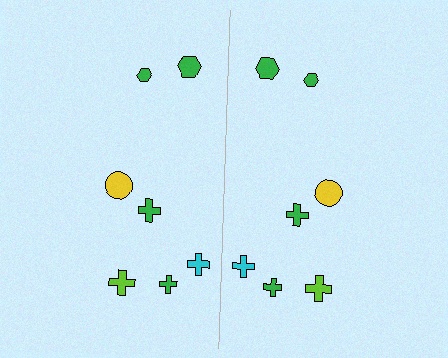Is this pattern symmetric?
Yes, this pattern has bilateral (reflection) symmetry.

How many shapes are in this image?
There are 14 shapes in this image.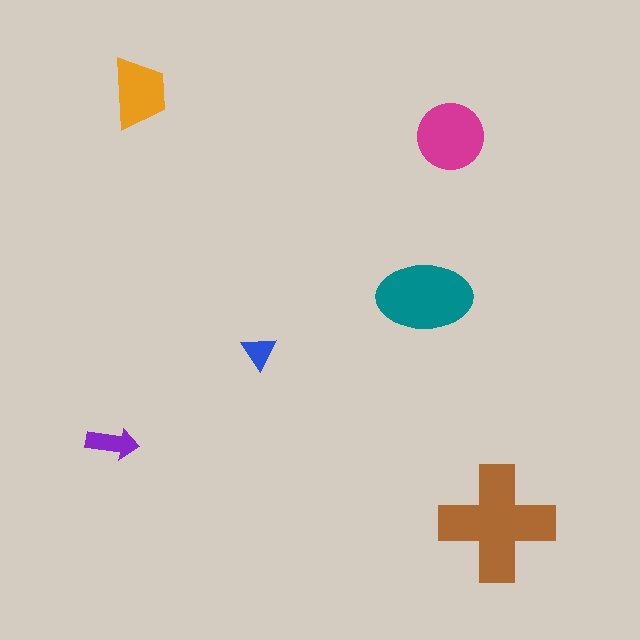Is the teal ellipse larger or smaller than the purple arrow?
Larger.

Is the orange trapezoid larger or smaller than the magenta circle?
Smaller.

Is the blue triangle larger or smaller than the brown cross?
Smaller.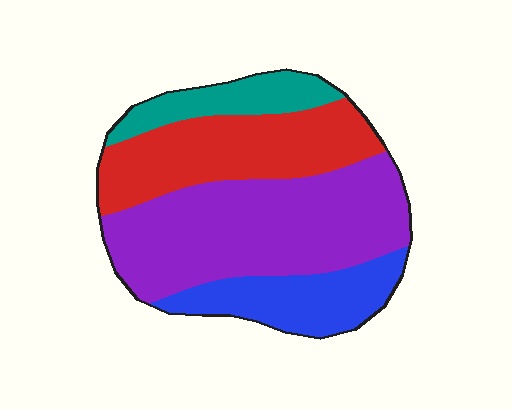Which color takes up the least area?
Teal, at roughly 10%.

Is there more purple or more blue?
Purple.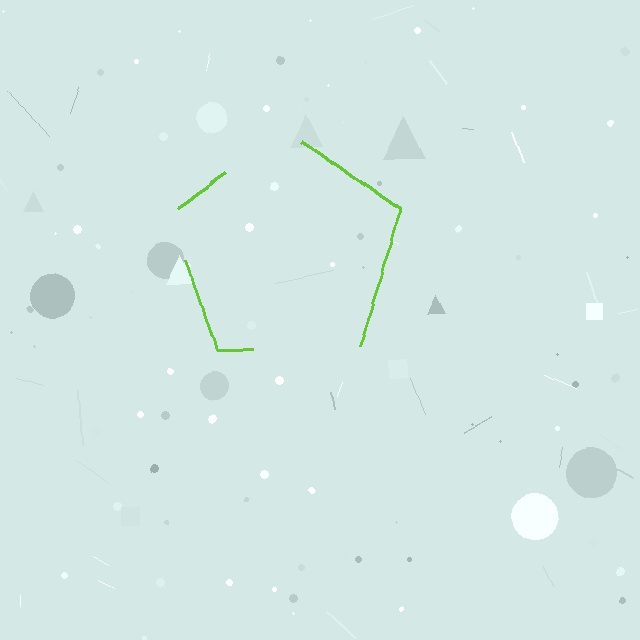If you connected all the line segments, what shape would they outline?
They would outline a pentagon.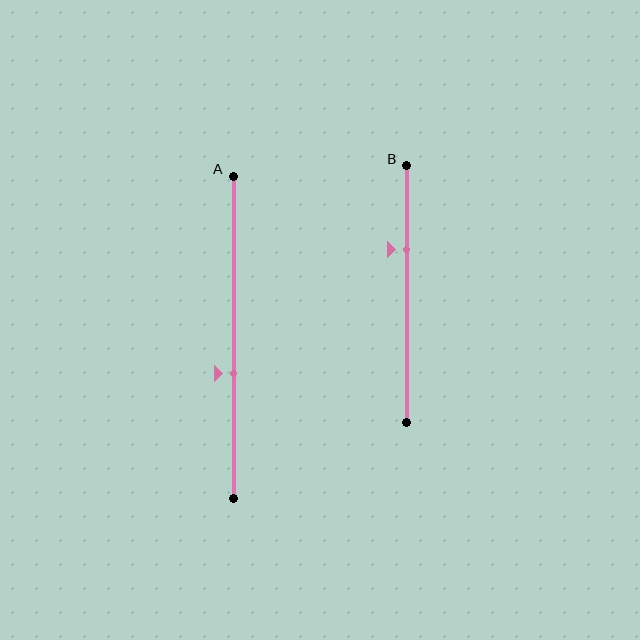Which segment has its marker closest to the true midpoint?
Segment A has its marker closest to the true midpoint.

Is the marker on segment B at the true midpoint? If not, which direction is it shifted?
No, the marker on segment B is shifted upward by about 18% of the segment length.